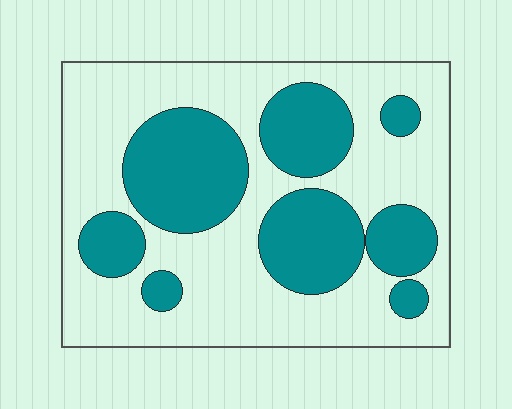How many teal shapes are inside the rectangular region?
8.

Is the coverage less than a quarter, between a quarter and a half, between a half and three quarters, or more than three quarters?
Between a quarter and a half.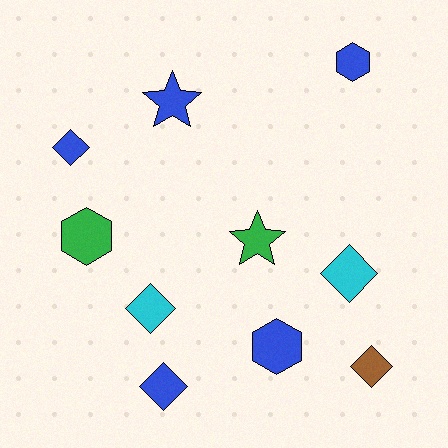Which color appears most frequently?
Blue, with 5 objects.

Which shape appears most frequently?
Diamond, with 5 objects.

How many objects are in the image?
There are 10 objects.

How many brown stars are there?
There are no brown stars.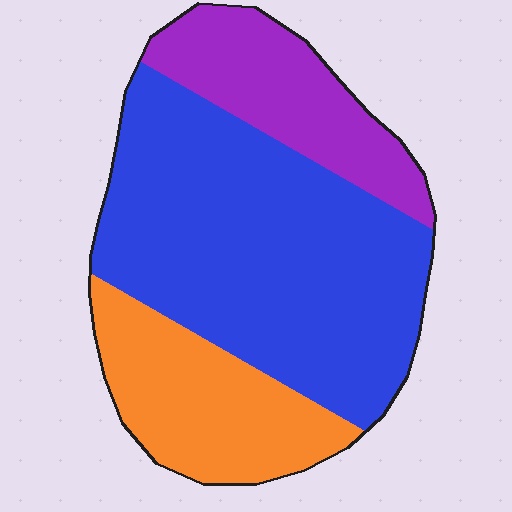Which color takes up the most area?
Blue, at roughly 55%.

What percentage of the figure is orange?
Orange covers around 25% of the figure.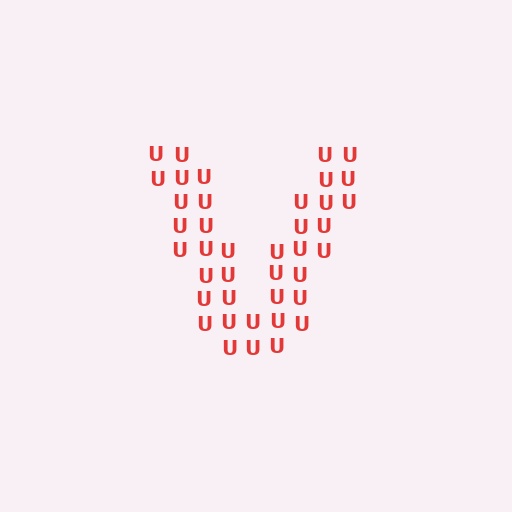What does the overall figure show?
The overall figure shows the letter V.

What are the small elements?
The small elements are letter U's.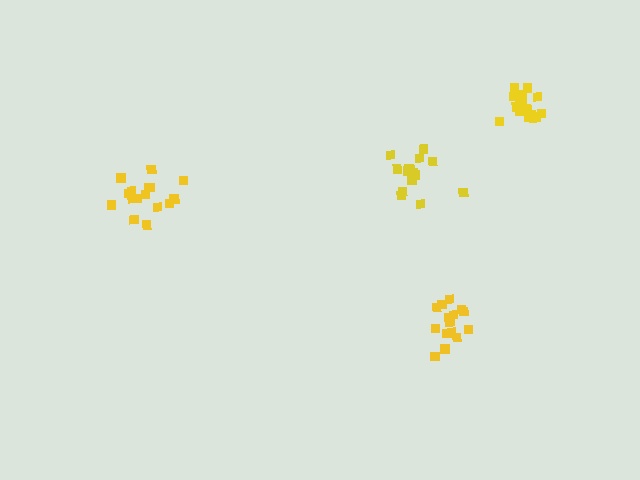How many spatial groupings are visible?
There are 4 spatial groupings.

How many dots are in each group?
Group 1: 16 dots, Group 2: 16 dots, Group 3: 16 dots, Group 4: 16 dots (64 total).